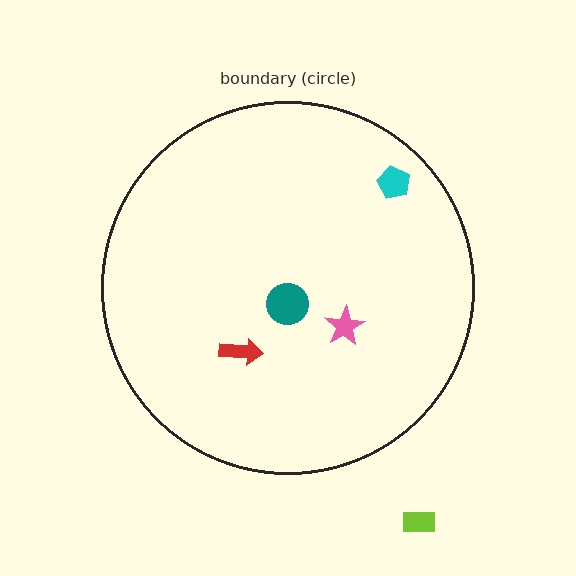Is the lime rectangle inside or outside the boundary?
Outside.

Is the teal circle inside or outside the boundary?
Inside.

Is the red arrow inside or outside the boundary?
Inside.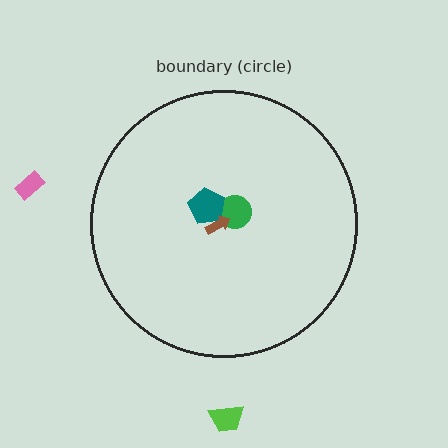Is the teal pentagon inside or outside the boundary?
Inside.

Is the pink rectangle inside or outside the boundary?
Outside.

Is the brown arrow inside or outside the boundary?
Inside.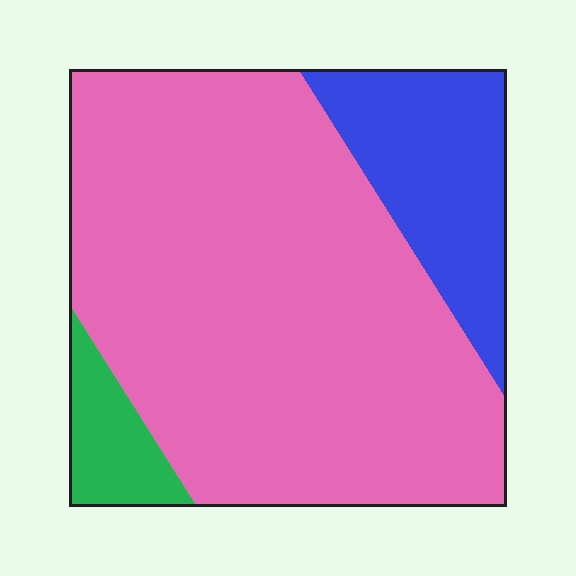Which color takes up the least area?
Green, at roughly 5%.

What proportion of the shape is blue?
Blue takes up about one sixth (1/6) of the shape.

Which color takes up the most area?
Pink, at roughly 75%.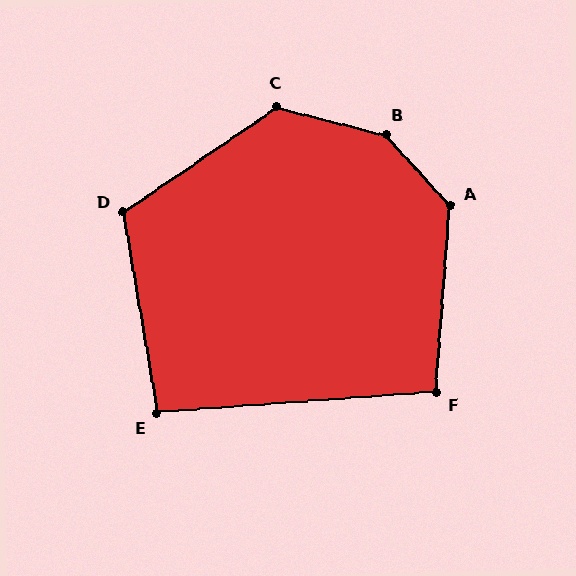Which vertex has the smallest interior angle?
E, at approximately 95 degrees.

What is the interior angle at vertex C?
Approximately 131 degrees (obtuse).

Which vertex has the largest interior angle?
B, at approximately 147 degrees.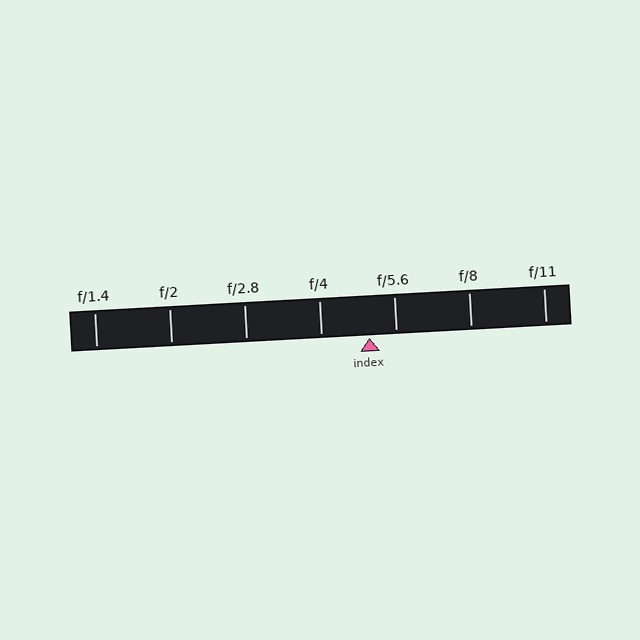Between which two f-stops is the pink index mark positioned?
The index mark is between f/4 and f/5.6.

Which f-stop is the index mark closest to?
The index mark is closest to f/5.6.